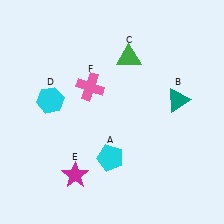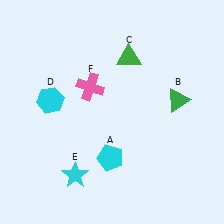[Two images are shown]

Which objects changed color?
B changed from teal to green. E changed from magenta to cyan.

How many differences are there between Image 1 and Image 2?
There are 2 differences between the two images.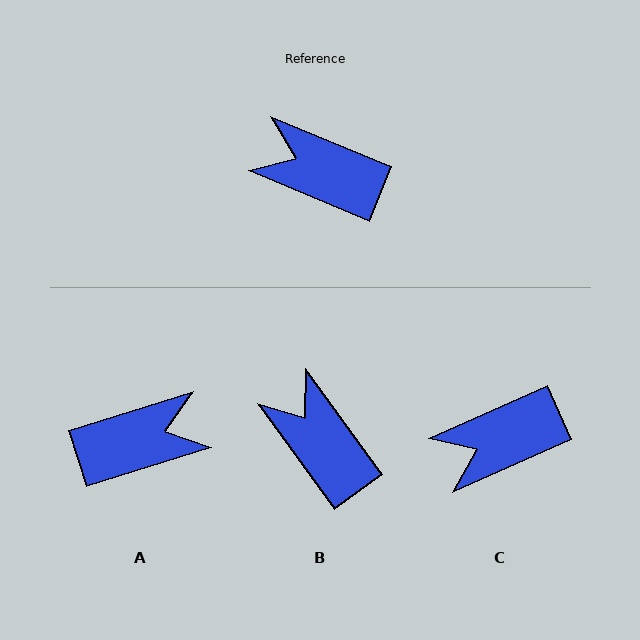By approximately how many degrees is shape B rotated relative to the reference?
Approximately 32 degrees clockwise.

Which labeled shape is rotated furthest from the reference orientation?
A, about 140 degrees away.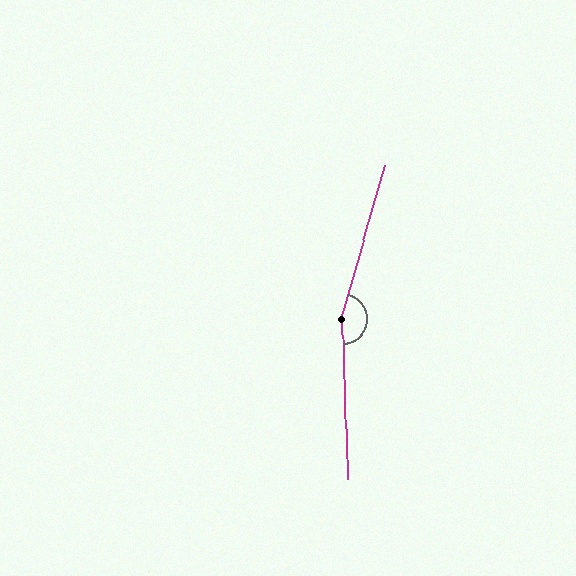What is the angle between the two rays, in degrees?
Approximately 162 degrees.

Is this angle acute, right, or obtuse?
It is obtuse.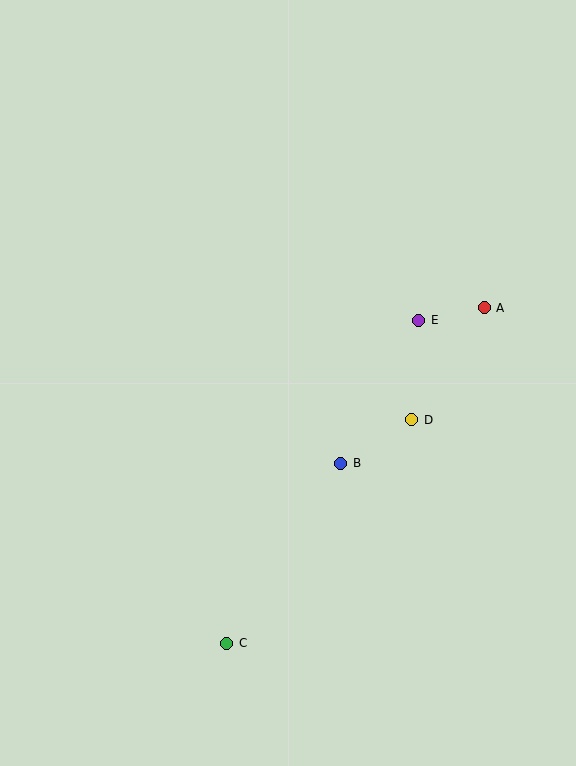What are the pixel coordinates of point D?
Point D is at (412, 420).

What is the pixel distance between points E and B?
The distance between E and B is 163 pixels.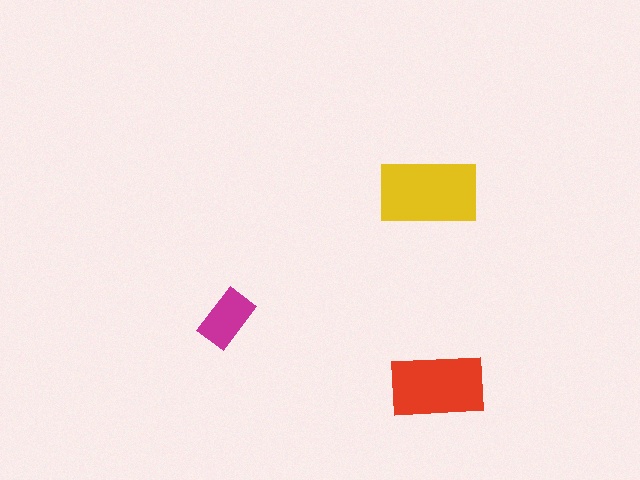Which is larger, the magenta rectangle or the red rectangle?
The red one.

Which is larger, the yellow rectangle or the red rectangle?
The yellow one.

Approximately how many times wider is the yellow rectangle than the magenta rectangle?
About 1.5 times wider.